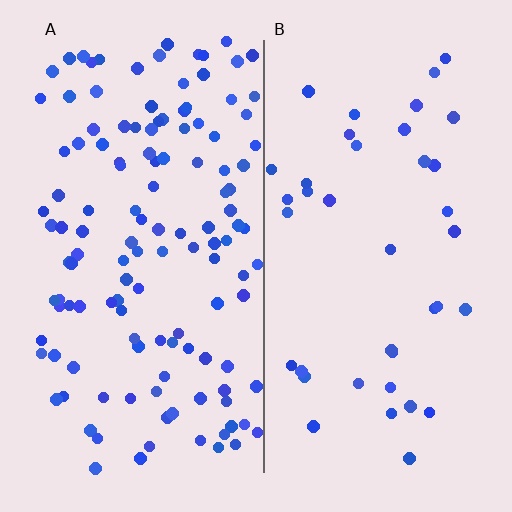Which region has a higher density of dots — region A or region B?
A (the left).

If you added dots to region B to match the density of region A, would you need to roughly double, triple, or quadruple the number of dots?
Approximately triple.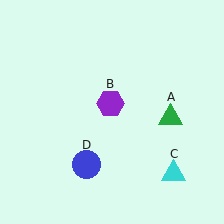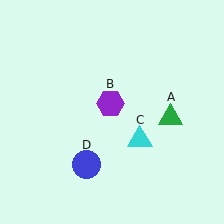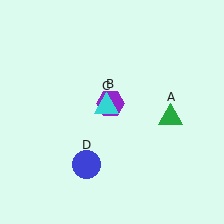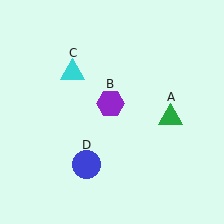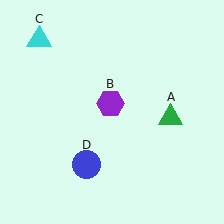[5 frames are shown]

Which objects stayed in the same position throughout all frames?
Green triangle (object A) and purple hexagon (object B) and blue circle (object D) remained stationary.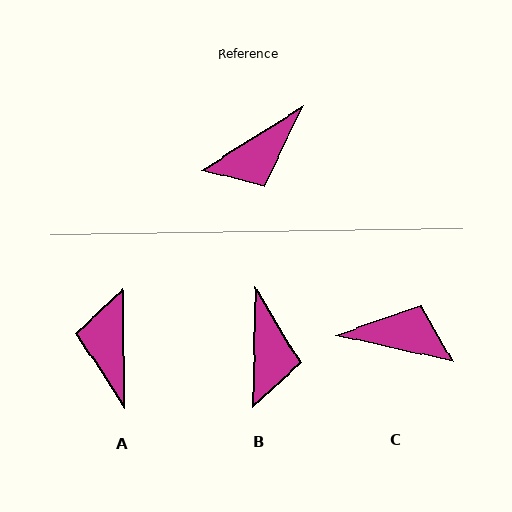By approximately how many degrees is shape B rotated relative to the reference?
Approximately 57 degrees counter-clockwise.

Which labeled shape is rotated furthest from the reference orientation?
C, about 135 degrees away.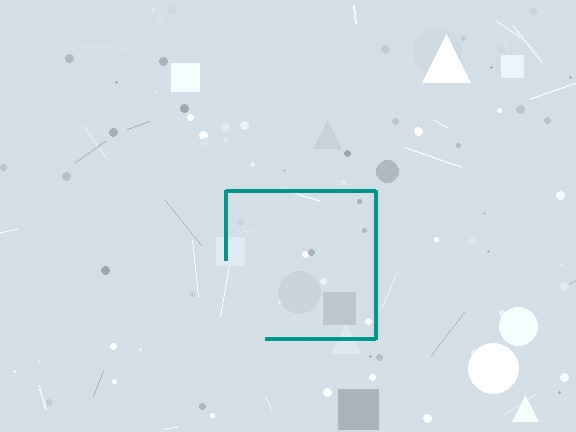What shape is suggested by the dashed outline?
The dashed outline suggests a square.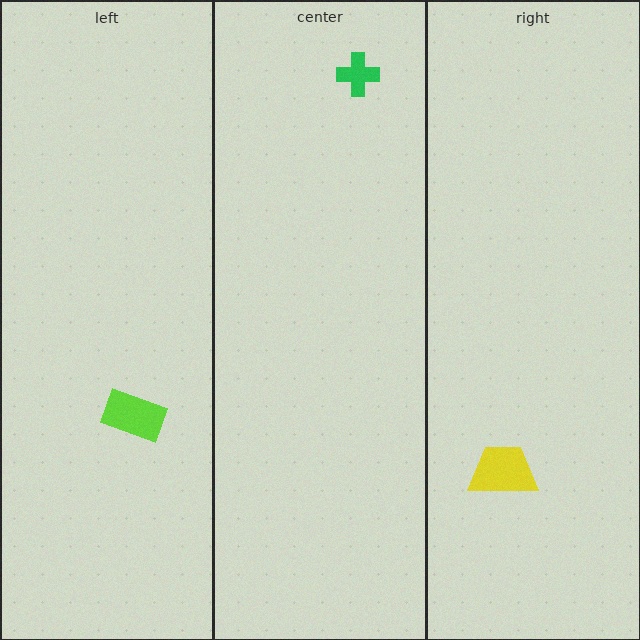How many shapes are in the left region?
1.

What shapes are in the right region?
The yellow trapezoid.